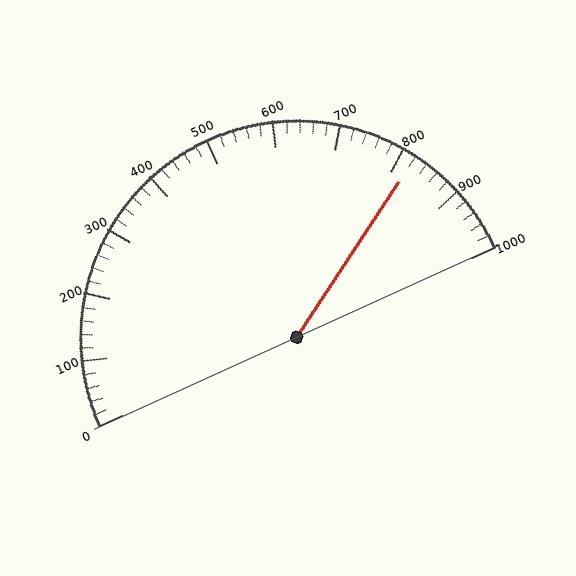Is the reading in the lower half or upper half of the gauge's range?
The reading is in the upper half of the range (0 to 1000).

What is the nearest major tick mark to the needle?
The nearest major tick mark is 800.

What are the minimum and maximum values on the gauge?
The gauge ranges from 0 to 1000.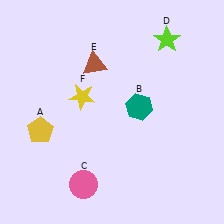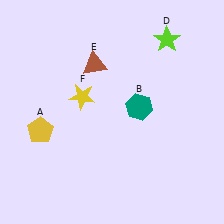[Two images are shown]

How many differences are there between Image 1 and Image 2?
There is 1 difference between the two images.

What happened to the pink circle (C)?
The pink circle (C) was removed in Image 2. It was in the bottom-left area of Image 1.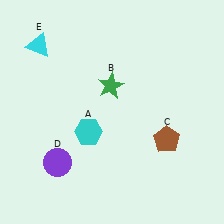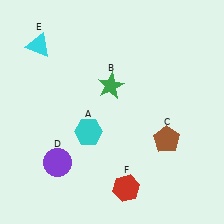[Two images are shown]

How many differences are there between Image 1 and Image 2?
There is 1 difference between the two images.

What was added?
A red hexagon (F) was added in Image 2.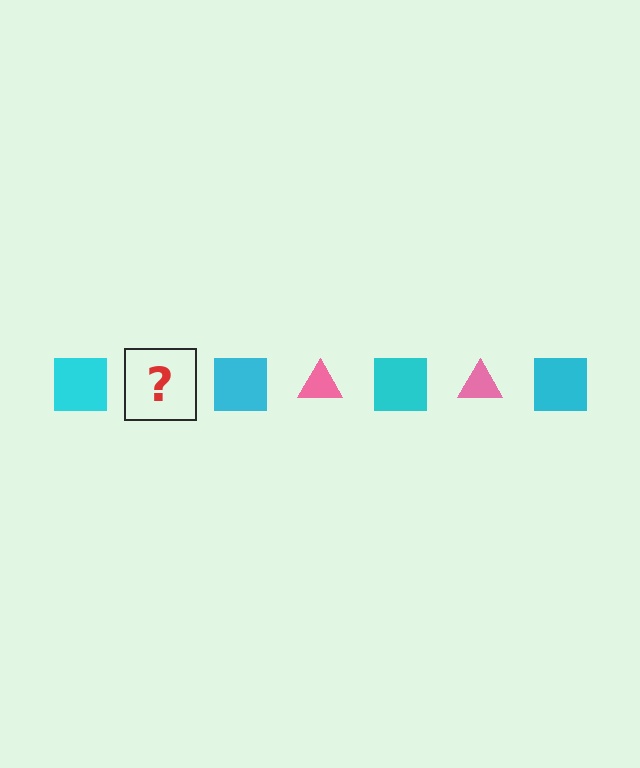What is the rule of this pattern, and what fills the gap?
The rule is that the pattern alternates between cyan square and pink triangle. The gap should be filled with a pink triangle.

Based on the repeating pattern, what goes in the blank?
The blank should be a pink triangle.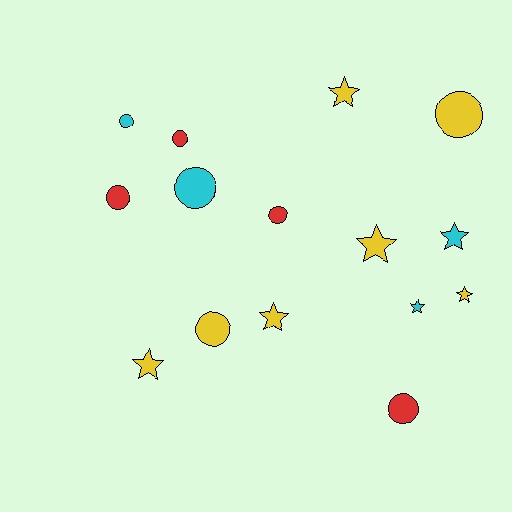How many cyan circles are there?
There are 2 cyan circles.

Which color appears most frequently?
Yellow, with 7 objects.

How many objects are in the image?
There are 15 objects.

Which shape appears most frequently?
Circle, with 8 objects.